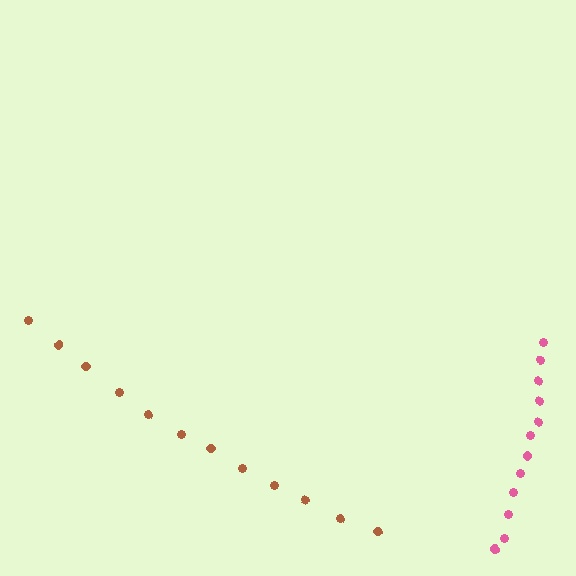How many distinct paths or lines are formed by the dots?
There are 2 distinct paths.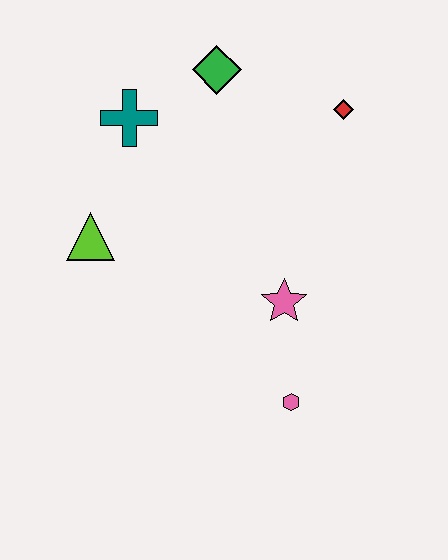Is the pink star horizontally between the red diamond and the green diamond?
Yes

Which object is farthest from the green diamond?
The pink hexagon is farthest from the green diamond.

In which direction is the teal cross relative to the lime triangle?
The teal cross is above the lime triangle.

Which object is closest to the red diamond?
The green diamond is closest to the red diamond.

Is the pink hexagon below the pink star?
Yes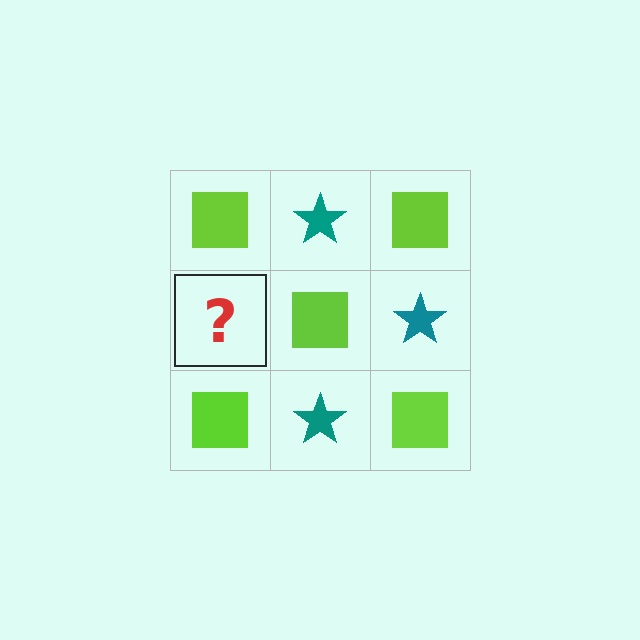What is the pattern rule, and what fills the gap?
The rule is that it alternates lime square and teal star in a checkerboard pattern. The gap should be filled with a teal star.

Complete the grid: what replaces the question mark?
The question mark should be replaced with a teal star.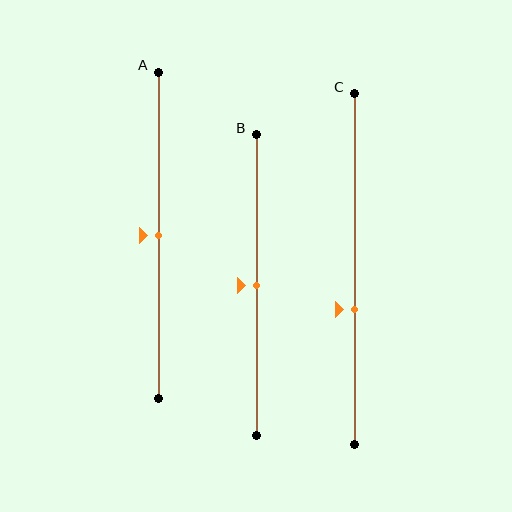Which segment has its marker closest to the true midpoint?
Segment A has its marker closest to the true midpoint.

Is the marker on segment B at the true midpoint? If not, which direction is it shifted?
Yes, the marker on segment B is at the true midpoint.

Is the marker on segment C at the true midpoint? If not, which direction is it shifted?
No, the marker on segment C is shifted downward by about 11% of the segment length.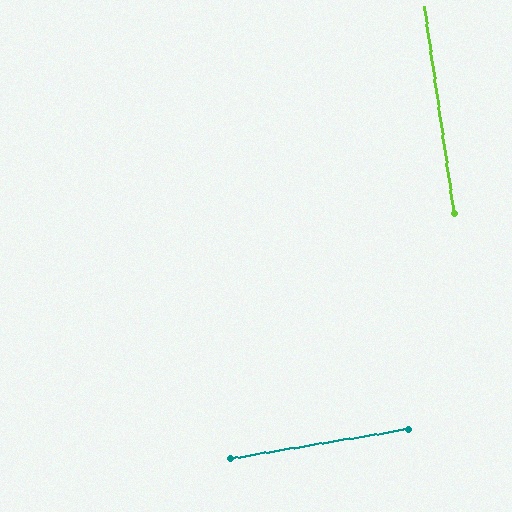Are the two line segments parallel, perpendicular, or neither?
Perpendicular — they meet at approximately 89°.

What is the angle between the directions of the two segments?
Approximately 89 degrees.